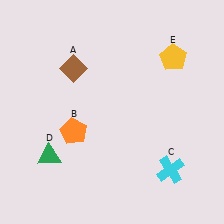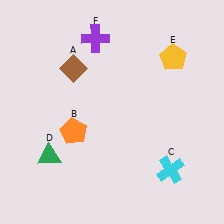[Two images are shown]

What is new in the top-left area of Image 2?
A purple cross (F) was added in the top-left area of Image 2.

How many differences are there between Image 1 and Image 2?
There is 1 difference between the two images.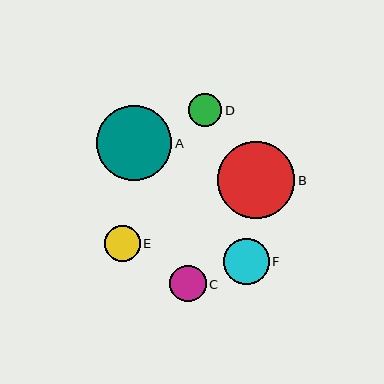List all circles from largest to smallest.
From largest to smallest: B, A, F, C, E, D.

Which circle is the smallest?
Circle D is the smallest with a size of approximately 33 pixels.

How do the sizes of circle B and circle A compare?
Circle B and circle A are approximately the same size.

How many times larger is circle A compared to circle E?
Circle A is approximately 2.1 times the size of circle E.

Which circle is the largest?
Circle B is the largest with a size of approximately 77 pixels.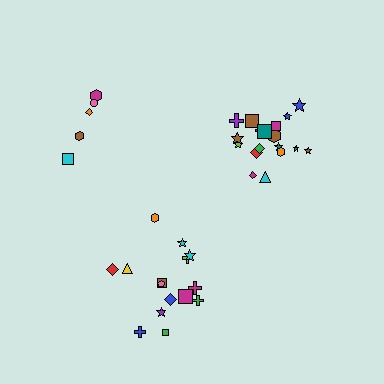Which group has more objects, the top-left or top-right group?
The top-right group.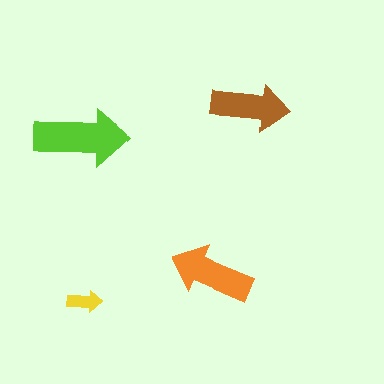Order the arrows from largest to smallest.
the lime one, the orange one, the brown one, the yellow one.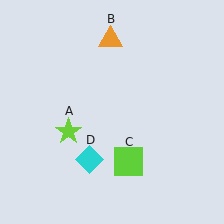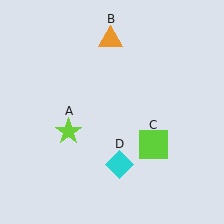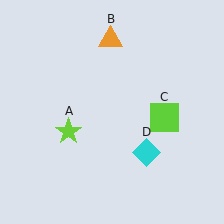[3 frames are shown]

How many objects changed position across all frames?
2 objects changed position: lime square (object C), cyan diamond (object D).